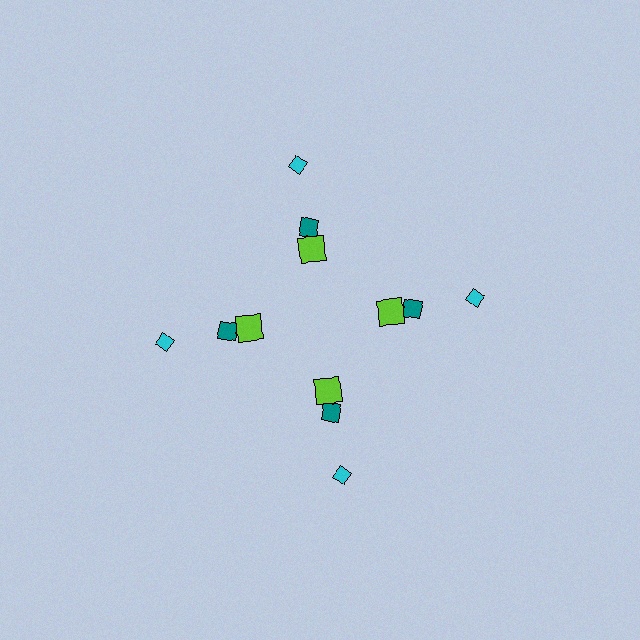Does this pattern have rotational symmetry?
Yes, this pattern has 4-fold rotational symmetry. It looks the same after rotating 90 degrees around the center.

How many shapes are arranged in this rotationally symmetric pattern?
There are 12 shapes, arranged in 4 groups of 3.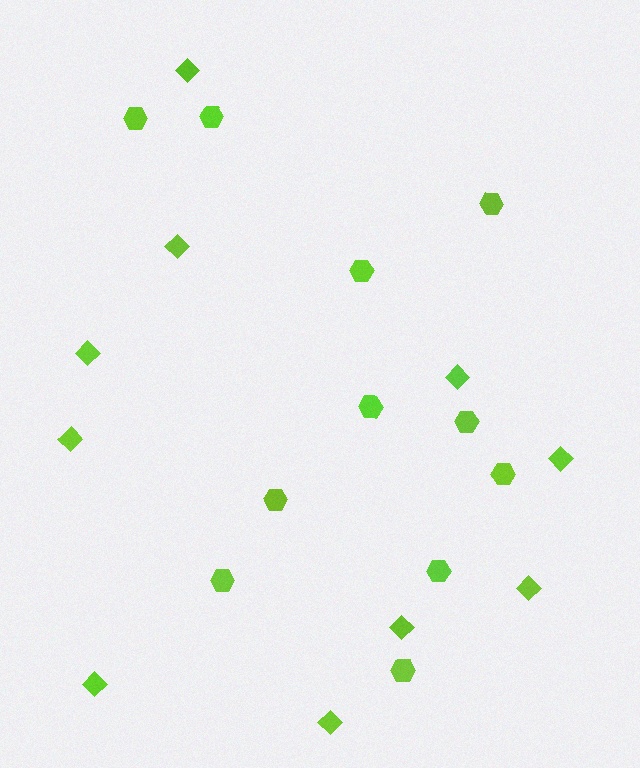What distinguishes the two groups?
There are 2 groups: one group of diamonds (10) and one group of hexagons (11).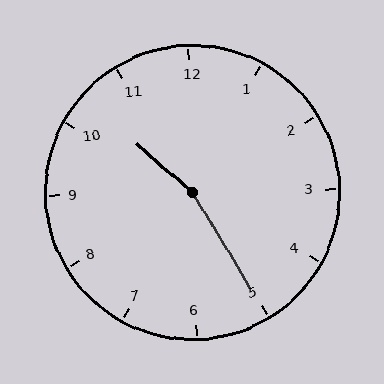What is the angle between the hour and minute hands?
Approximately 162 degrees.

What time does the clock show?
10:25.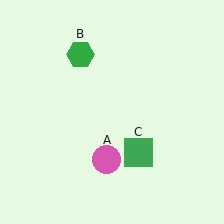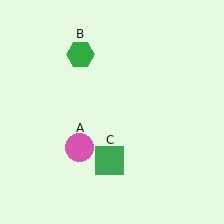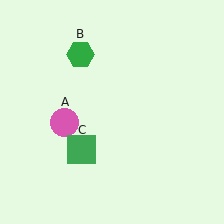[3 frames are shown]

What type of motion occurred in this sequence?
The pink circle (object A), green square (object C) rotated clockwise around the center of the scene.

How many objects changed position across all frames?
2 objects changed position: pink circle (object A), green square (object C).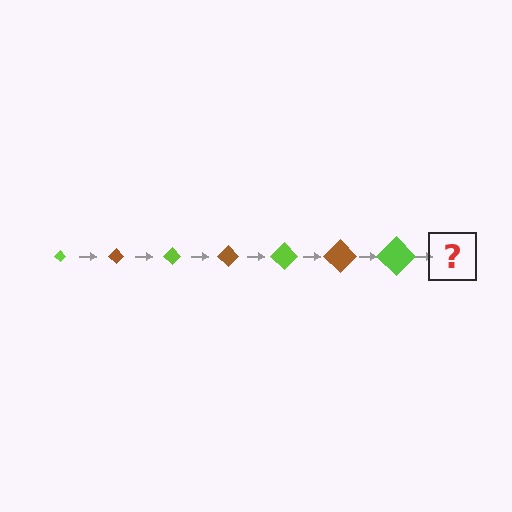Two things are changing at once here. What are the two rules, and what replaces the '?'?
The two rules are that the diamond grows larger each step and the color cycles through lime and brown. The '?' should be a brown diamond, larger than the previous one.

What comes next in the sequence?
The next element should be a brown diamond, larger than the previous one.